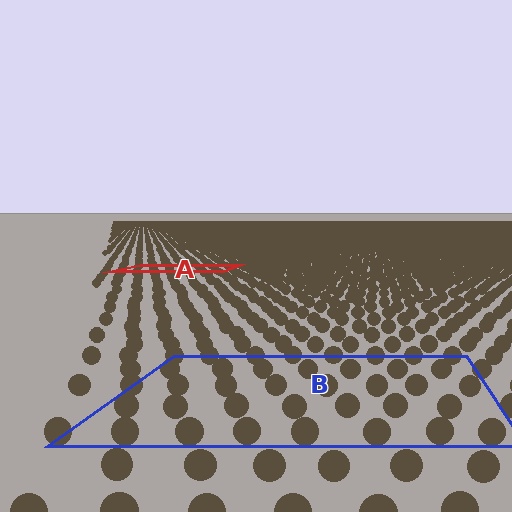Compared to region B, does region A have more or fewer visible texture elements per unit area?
Region A has more texture elements per unit area — they are packed more densely because it is farther away.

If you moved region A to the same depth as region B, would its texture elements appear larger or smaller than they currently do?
They would appear larger. At a closer depth, the same texture elements are projected at a bigger on-screen size.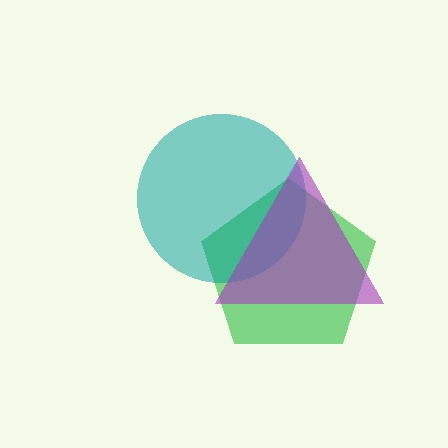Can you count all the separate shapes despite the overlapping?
Yes, there are 3 separate shapes.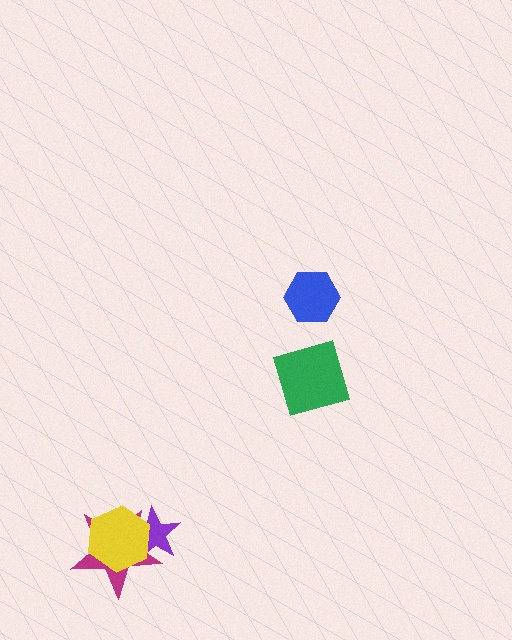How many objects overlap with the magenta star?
2 objects overlap with the magenta star.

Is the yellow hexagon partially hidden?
No, no other shape covers it.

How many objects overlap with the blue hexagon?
0 objects overlap with the blue hexagon.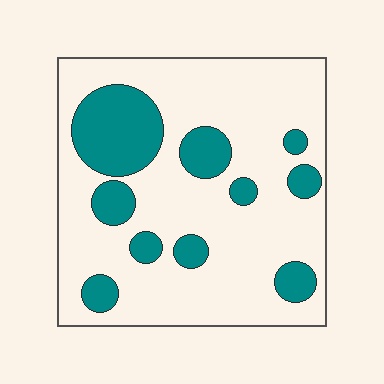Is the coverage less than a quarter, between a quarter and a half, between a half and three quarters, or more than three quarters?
Less than a quarter.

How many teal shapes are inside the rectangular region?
10.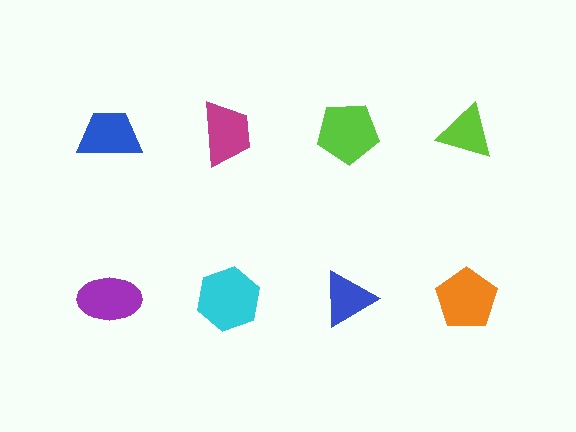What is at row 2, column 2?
A cyan hexagon.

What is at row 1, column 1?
A blue trapezoid.